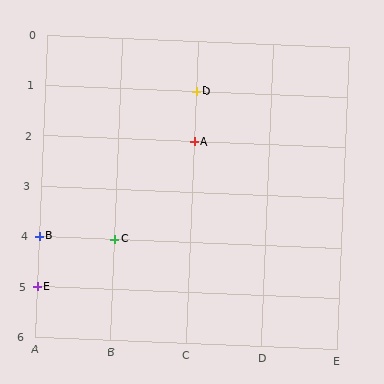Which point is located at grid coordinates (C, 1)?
Point D is at (C, 1).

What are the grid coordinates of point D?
Point D is at grid coordinates (C, 1).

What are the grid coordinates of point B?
Point B is at grid coordinates (A, 4).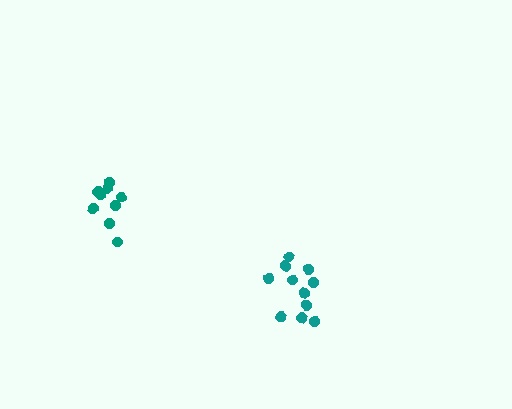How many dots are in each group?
Group 1: 9 dots, Group 2: 11 dots (20 total).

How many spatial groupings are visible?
There are 2 spatial groupings.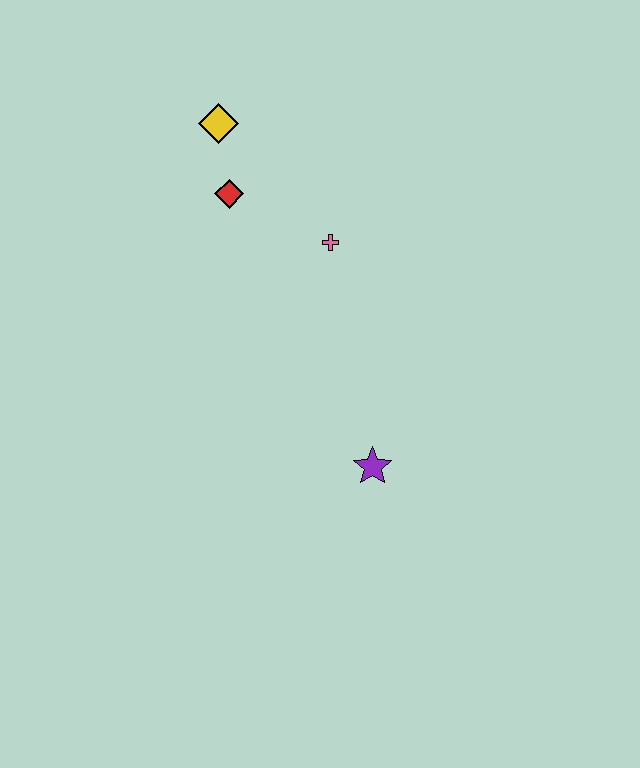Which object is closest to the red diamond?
The yellow diamond is closest to the red diamond.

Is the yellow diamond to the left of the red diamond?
Yes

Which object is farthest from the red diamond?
The purple star is farthest from the red diamond.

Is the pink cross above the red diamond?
No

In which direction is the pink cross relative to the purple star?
The pink cross is above the purple star.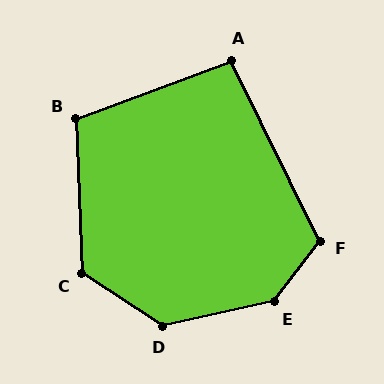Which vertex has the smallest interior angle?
A, at approximately 96 degrees.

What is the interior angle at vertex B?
Approximately 108 degrees (obtuse).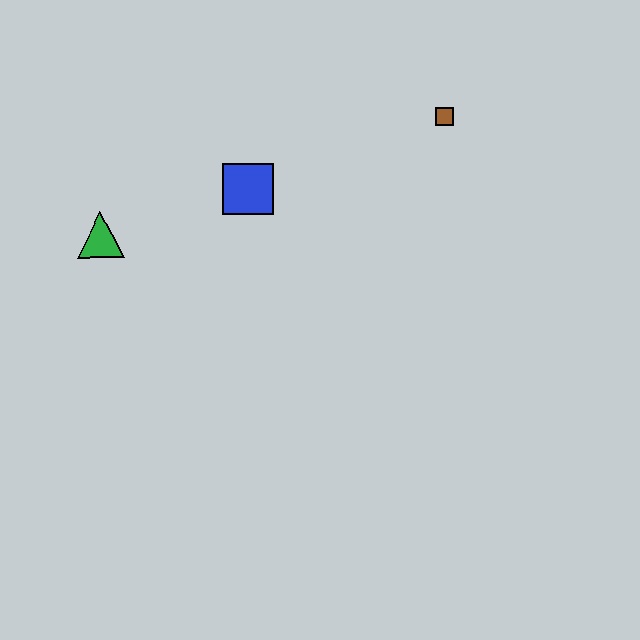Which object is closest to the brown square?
The blue square is closest to the brown square.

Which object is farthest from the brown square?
The green triangle is farthest from the brown square.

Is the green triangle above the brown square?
No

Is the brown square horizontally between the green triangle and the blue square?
No